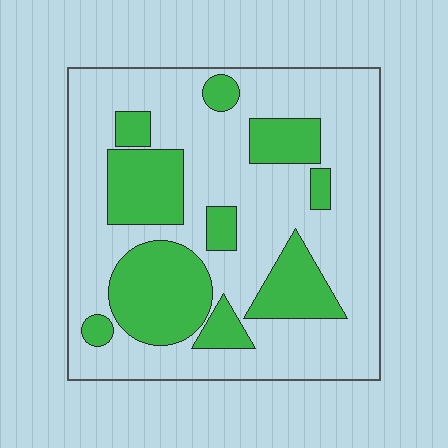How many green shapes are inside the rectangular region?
10.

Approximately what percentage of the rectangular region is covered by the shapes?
Approximately 30%.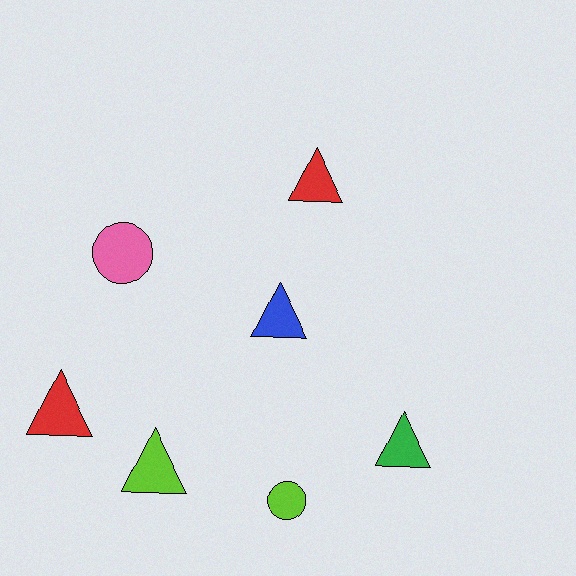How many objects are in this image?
There are 7 objects.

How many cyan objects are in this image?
There are no cyan objects.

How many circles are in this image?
There are 2 circles.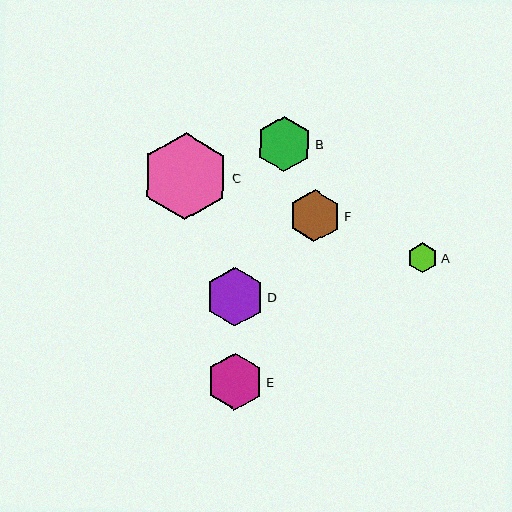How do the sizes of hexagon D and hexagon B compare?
Hexagon D and hexagon B are approximately the same size.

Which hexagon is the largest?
Hexagon C is the largest with a size of approximately 88 pixels.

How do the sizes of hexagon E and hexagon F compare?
Hexagon E and hexagon F are approximately the same size.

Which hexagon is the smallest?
Hexagon A is the smallest with a size of approximately 30 pixels.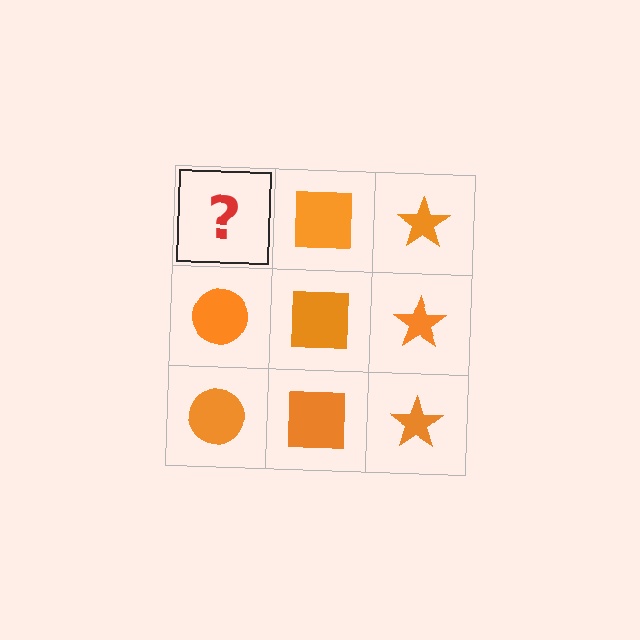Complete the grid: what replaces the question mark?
The question mark should be replaced with an orange circle.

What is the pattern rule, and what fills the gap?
The rule is that each column has a consistent shape. The gap should be filled with an orange circle.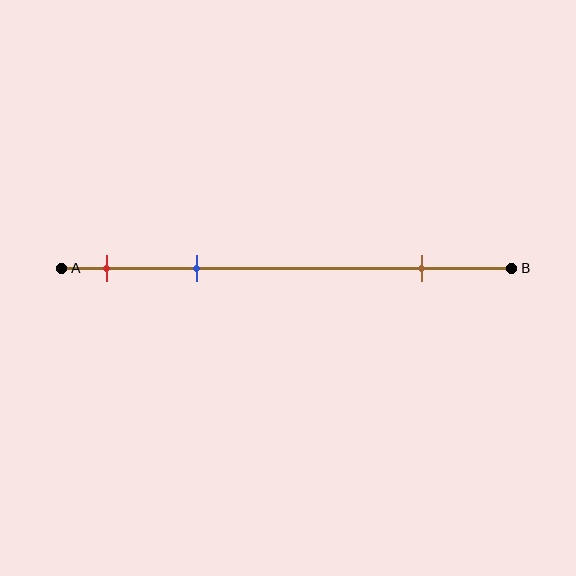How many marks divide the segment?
There are 3 marks dividing the segment.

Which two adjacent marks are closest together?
The red and blue marks are the closest adjacent pair.